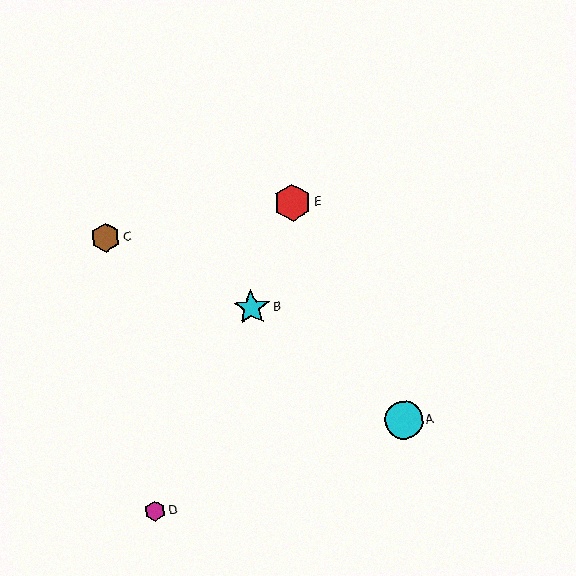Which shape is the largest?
The cyan circle (labeled A) is the largest.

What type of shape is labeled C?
Shape C is a brown hexagon.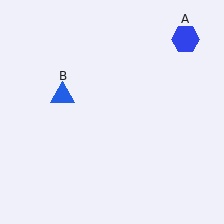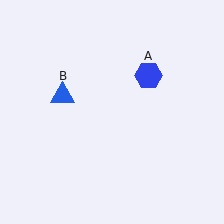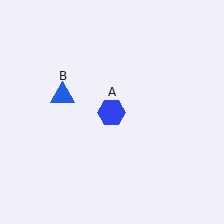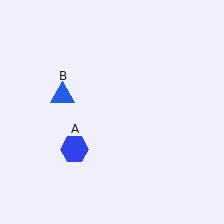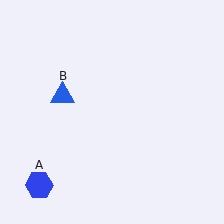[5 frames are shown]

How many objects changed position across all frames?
1 object changed position: blue hexagon (object A).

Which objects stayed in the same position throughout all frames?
Blue triangle (object B) remained stationary.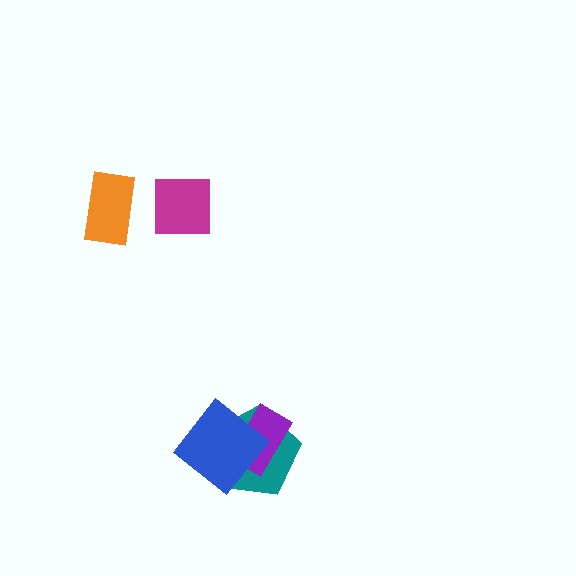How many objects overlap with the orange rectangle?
0 objects overlap with the orange rectangle.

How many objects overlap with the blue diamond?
2 objects overlap with the blue diamond.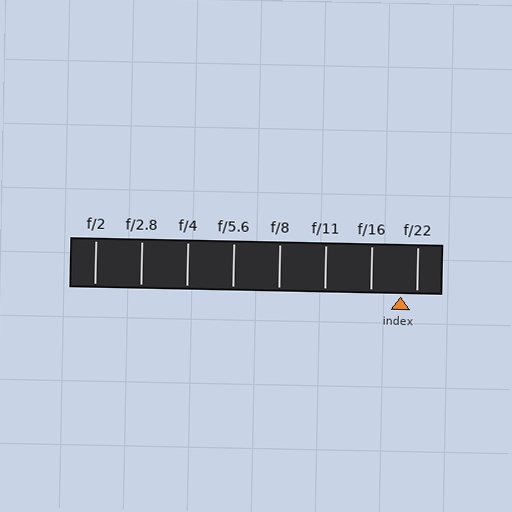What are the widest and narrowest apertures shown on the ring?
The widest aperture shown is f/2 and the narrowest is f/22.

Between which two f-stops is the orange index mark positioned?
The index mark is between f/16 and f/22.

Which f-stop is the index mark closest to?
The index mark is closest to f/22.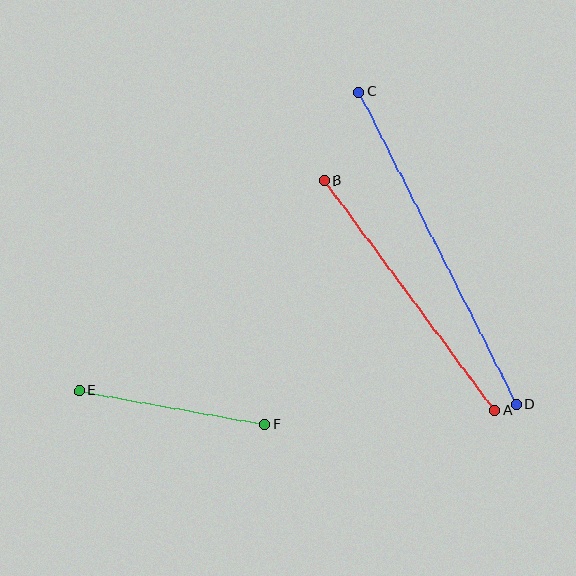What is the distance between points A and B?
The distance is approximately 287 pixels.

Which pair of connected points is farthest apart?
Points C and D are farthest apart.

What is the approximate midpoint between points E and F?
The midpoint is at approximately (172, 408) pixels.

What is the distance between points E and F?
The distance is approximately 189 pixels.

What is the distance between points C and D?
The distance is approximately 350 pixels.